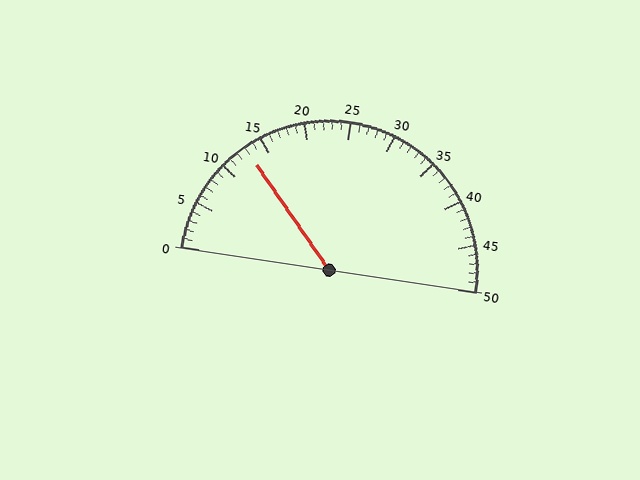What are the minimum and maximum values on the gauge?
The gauge ranges from 0 to 50.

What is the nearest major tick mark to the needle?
The nearest major tick mark is 15.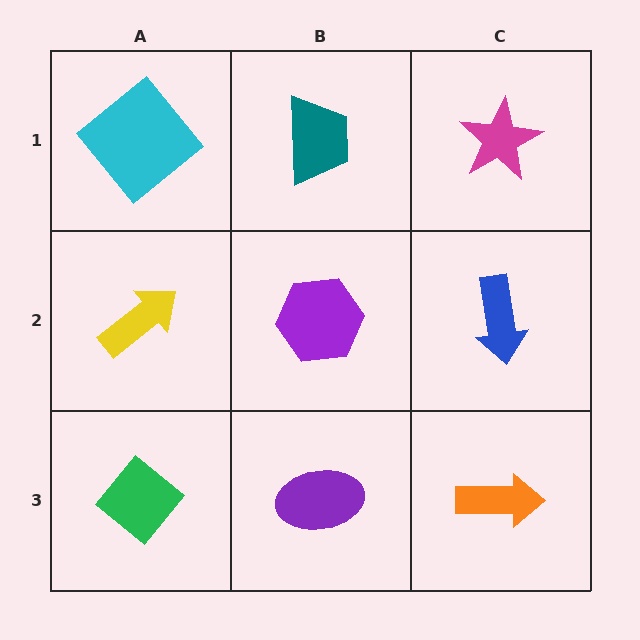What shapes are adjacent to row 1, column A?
A yellow arrow (row 2, column A), a teal trapezoid (row 1, column B).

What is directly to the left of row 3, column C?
A purple ellipse.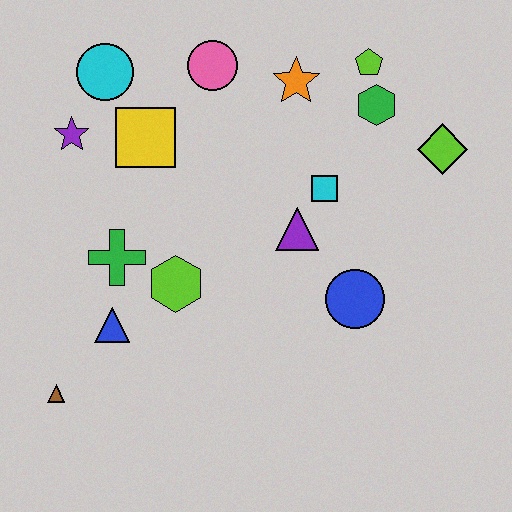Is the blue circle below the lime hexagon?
Yes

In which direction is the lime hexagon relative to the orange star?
The lime hexagon is below the orange star.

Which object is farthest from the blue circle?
The cyan circle is farthest from the blue circle.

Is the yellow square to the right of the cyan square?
No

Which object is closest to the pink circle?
The orange star is closest to the pink circle.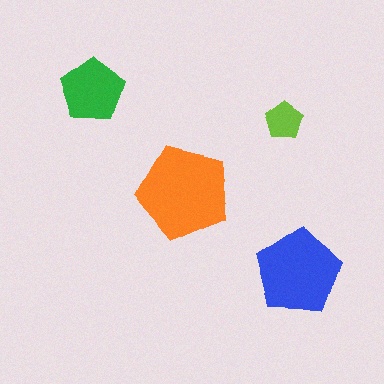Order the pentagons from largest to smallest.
the orange one, the blue one, the green one, the lime one.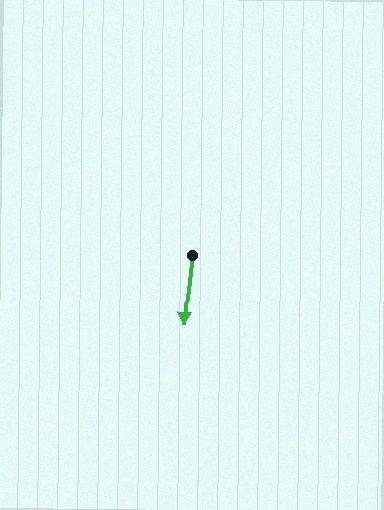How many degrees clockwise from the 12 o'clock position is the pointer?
Approximately 186 degrees.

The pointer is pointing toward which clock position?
Roughly 6 o'clock.